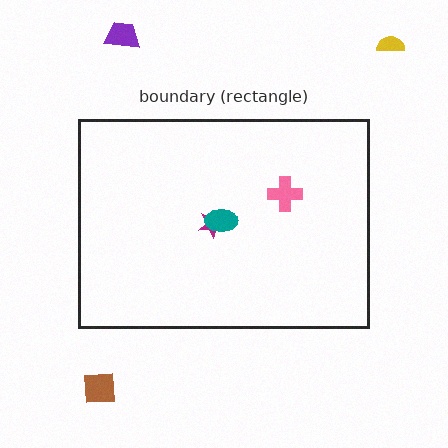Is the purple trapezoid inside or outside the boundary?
Outside.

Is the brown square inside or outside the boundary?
Outside.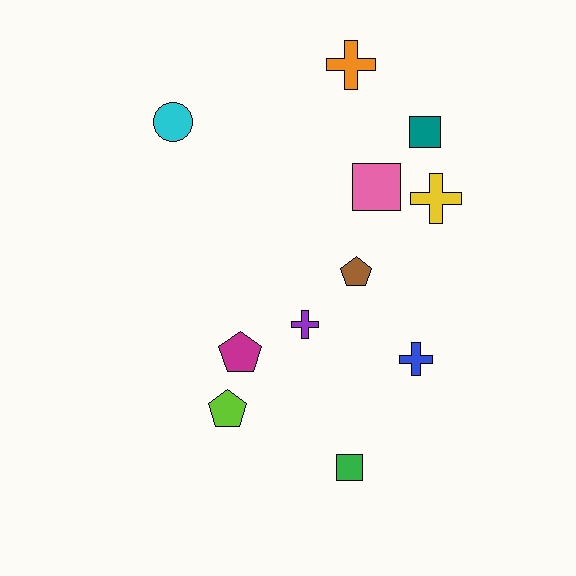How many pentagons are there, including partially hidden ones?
There are 3 pentagons.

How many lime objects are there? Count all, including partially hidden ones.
There is 1 lime object.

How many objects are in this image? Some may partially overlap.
There are 11 objects.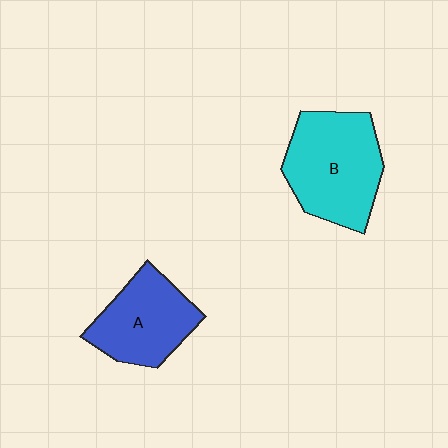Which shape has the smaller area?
Shape A (blue).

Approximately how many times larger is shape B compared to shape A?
Approximately 1.3 times.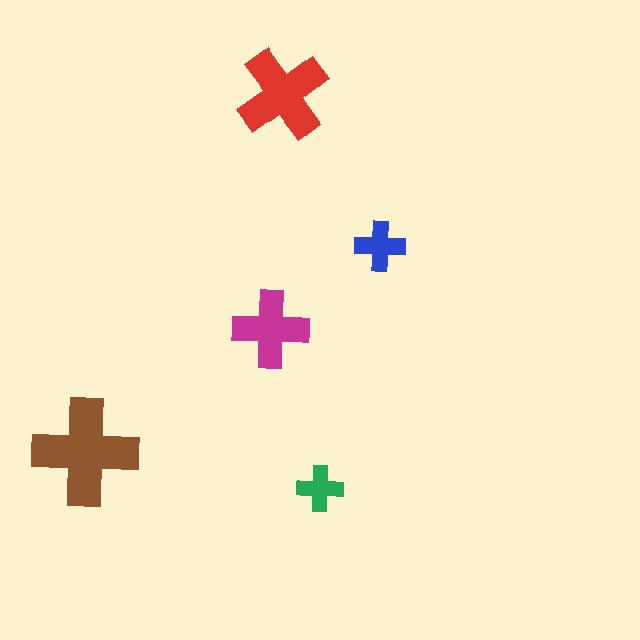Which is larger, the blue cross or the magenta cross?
The magenta one.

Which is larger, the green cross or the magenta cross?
The magenta one.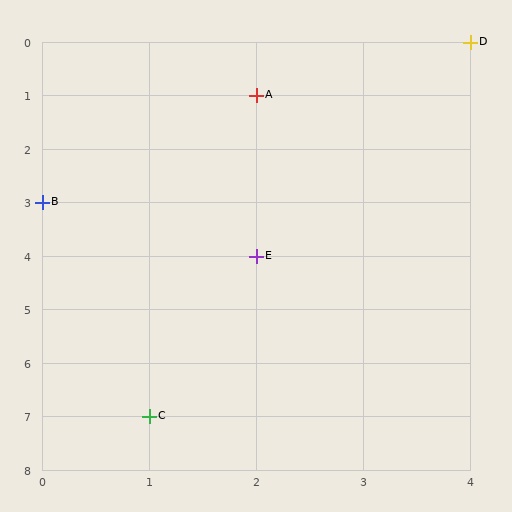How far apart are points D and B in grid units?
Points D and B are 4 columns and 3 rows apart (about 5.0 grid units diagonally).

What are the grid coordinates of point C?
Point C is at grid coordinates (1, 7).